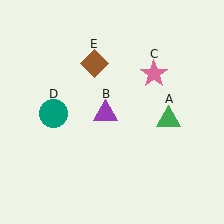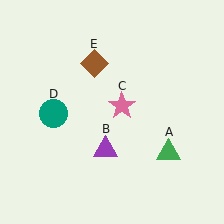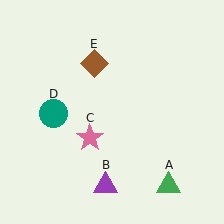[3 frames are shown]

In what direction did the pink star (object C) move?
The pink star (object C) moved down and to the left.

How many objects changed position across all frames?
3 objects changed position: green triangle (object A), purple triangle (object B), pink star (object C).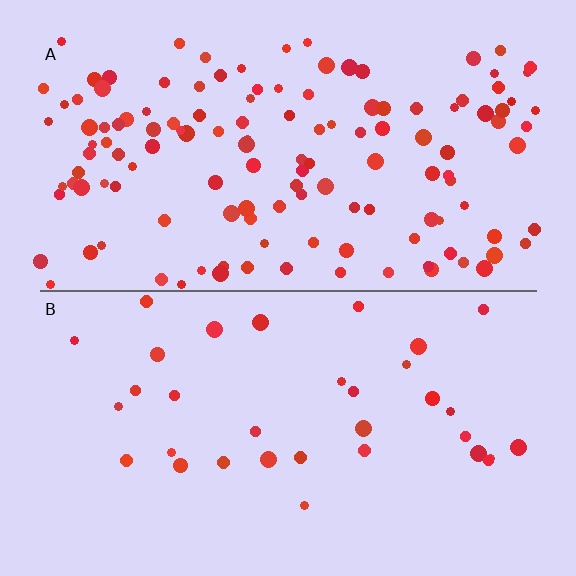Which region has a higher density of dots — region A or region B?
A (the top).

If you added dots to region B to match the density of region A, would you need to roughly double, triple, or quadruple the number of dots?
Approximately quadruple.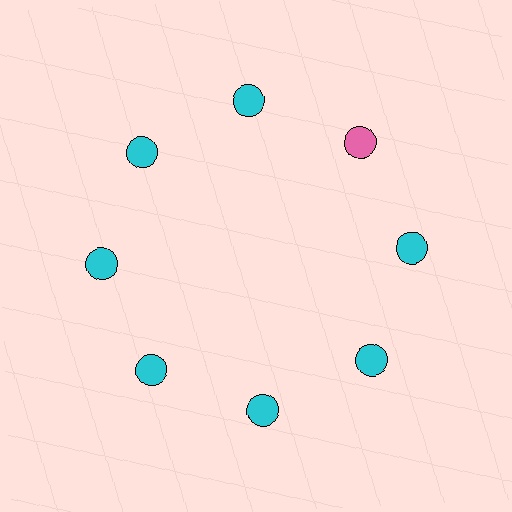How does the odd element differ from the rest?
It has a different color: pink instead of cyan.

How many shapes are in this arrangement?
There are 8 shapes arranged in a ring pattern.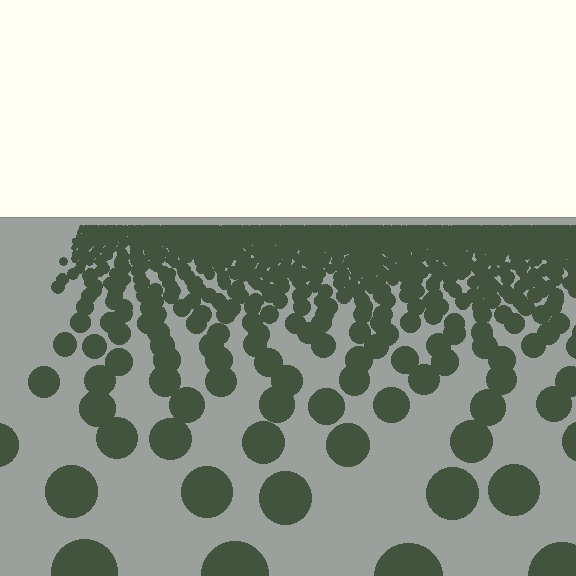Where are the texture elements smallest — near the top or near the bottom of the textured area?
Near the top.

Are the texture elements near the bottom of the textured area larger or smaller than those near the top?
Larger. Near the bottom, elements are closer to the viewer and appear at a bigger on-screen size.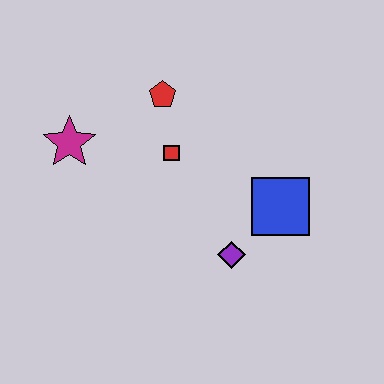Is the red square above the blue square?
Yes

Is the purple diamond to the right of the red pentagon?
Yes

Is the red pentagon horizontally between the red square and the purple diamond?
No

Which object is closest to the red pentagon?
The red square is closest to the red pentagon.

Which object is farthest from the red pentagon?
The purple diamond is farthest from the red pentagon.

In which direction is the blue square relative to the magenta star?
The blue square is to the right of the magenta star.